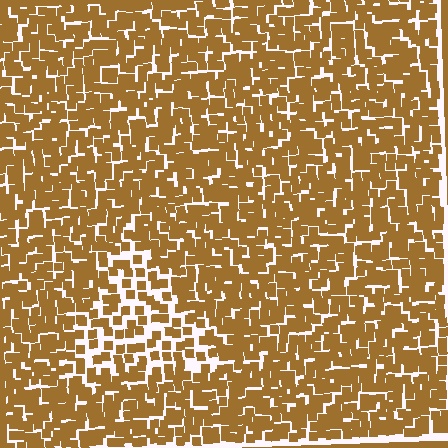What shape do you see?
I see a triangle.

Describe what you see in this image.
The image contains small brown elements arranged at two different densities. A triangle-shaped region is visible where the elements are less densely packed than the surrounding area.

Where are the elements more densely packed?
The elements are more densely packed outside the triangle boundary.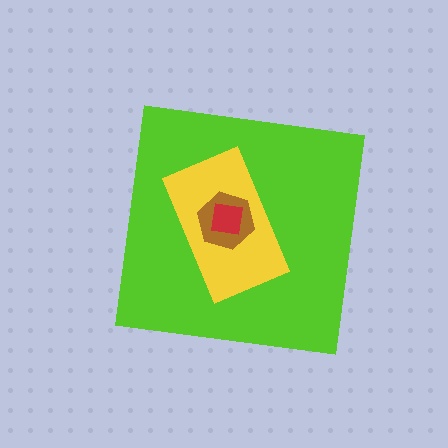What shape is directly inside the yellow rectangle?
The brown hexagon.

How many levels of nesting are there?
4.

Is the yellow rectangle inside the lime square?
Yes.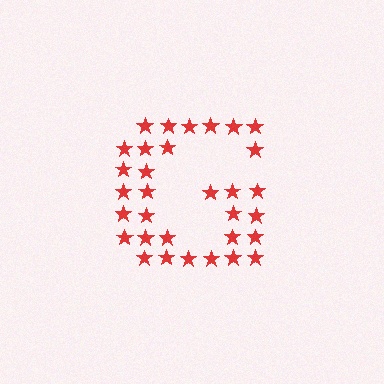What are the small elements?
The small elements are stars.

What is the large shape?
The large shape is the letter G.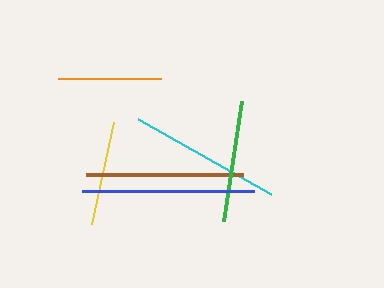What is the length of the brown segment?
The brown segment is approximately 158 pixels long.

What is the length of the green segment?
The green segment is approximately 121 pixels long.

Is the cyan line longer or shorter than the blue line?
The blue line is longer than the cyan line.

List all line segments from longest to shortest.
From longest to shortest: blue, brown, cyan, green, yellow, orange.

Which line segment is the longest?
The blue line is the longest at approximately 171 pixels.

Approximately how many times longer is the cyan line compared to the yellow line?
The cyan line is approximately 1.5 times the length of the yellow line.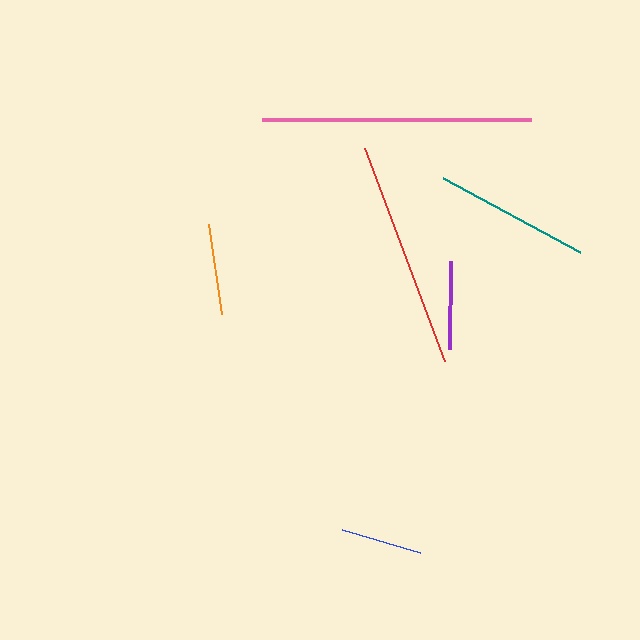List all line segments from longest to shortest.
From longest to shortest: pink, red, teal, orange, purple, blue.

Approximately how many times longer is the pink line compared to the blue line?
The pink line is approximately 3.3 times the length of the blue line.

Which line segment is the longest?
The pink line is the longest at approximately 268 pixels.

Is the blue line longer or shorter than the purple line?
The purple line is longer than the blue line.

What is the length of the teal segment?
The teal segment is approximately 156 pixels long.